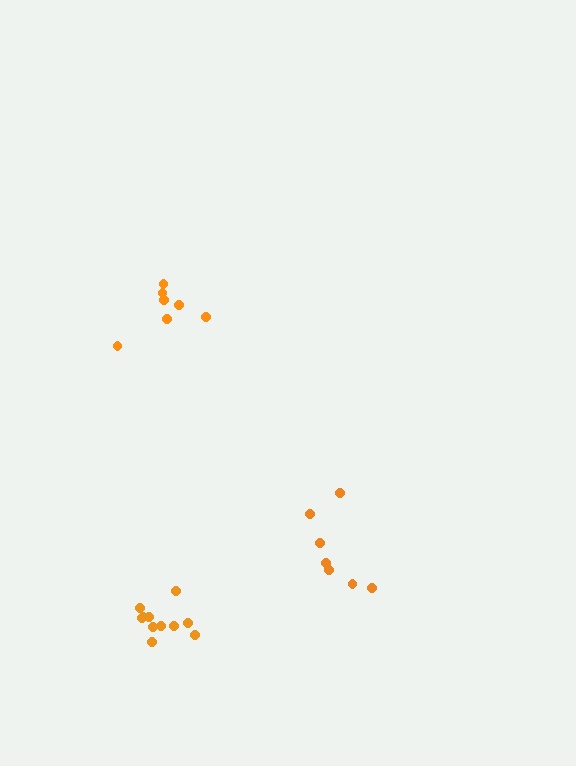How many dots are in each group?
Group 1: 7 dots, Group 2: 7 dots, Group 3: 11 dots (25 total).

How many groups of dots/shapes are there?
There are 3 groups.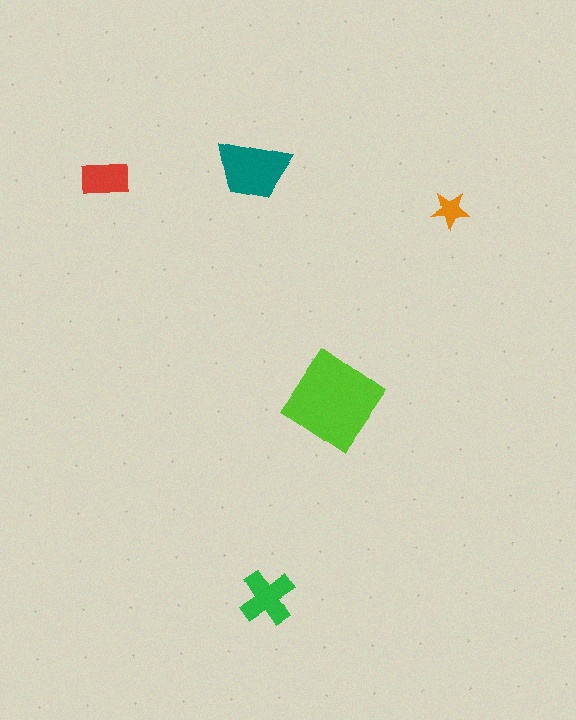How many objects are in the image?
There are 5 objects in the image.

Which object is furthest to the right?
The orange star is rightmost.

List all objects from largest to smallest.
The lime diamond, the teal trapezoid, the green cross, the red rectangle, the orange star.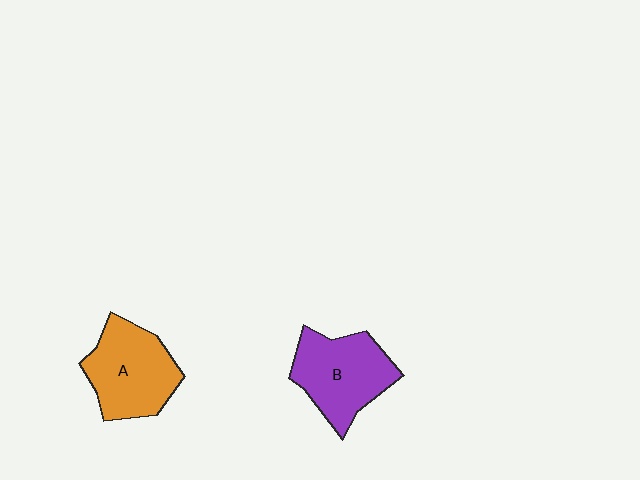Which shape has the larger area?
Shape A (orange).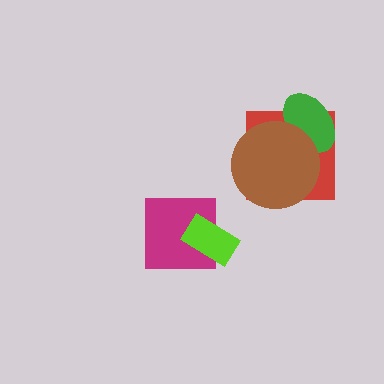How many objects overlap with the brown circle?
2 objects overlap with the brown circle.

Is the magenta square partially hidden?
Yes, it is partially covered by another shape.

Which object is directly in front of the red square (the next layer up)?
The green ellipse is directly in front of the red square.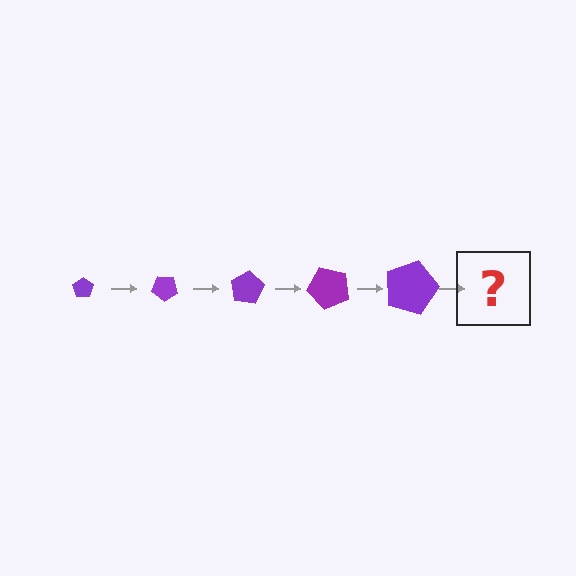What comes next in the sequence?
The next element should be a pentagon, larger than the previous one and rotated 200 degrees from the start.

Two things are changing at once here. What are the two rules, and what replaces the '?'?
The two rules are that the pentagon grows larger each step and it rotates 40 degrees each step. The '?' should be a pentagon, larger than the previous one and rotated 200 degrees from the start.